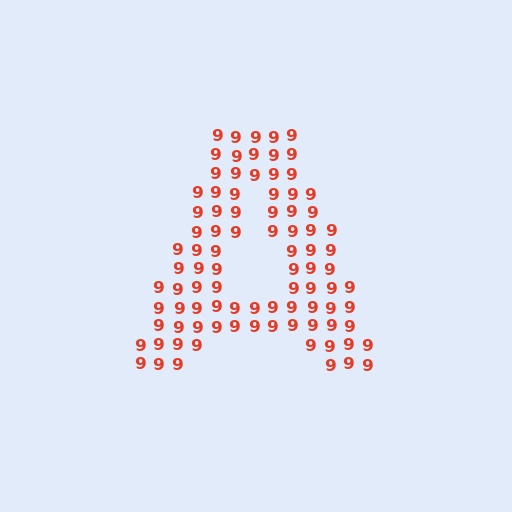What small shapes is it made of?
It is made of small digit 9's.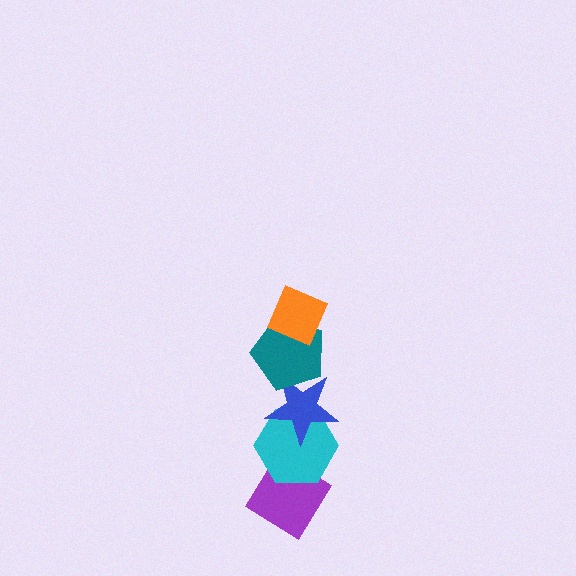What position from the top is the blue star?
The blue star is 3rd from the top.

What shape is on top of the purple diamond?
The cyan hexagon is on top of the purple diamond.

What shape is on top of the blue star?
The teal pentagon is on top of the blue star.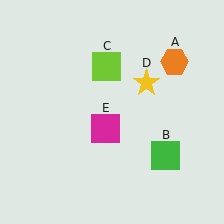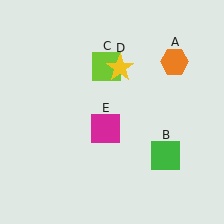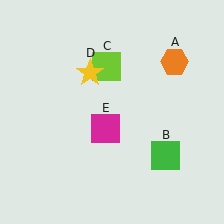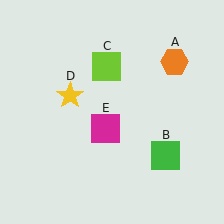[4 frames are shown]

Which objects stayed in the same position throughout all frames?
Orange hexagon (object A) and green square (object B) and lime square (object C) and magenta square (object E) remained stationary.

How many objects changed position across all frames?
1 object changed position: yellow star (object D).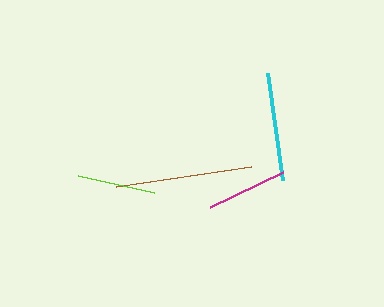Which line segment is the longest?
The brown line is the longest at approximately 137 pixels.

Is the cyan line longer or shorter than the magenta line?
The cyan line is longer than the magenta line.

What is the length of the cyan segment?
The cyan segment is approximately 108 pixels long.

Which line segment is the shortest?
The lime line is the shortest at approximately 79 pixels.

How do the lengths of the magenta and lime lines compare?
The magenta and lime lines are approximately the same length.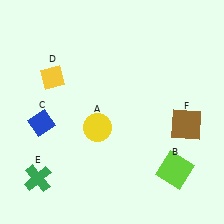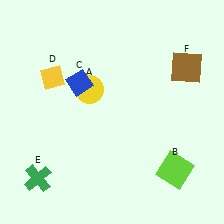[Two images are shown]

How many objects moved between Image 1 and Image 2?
3 objects moved between the two images.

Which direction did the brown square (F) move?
The brown square (F) moved up.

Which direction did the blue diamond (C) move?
The blue diamond (C) moved up.